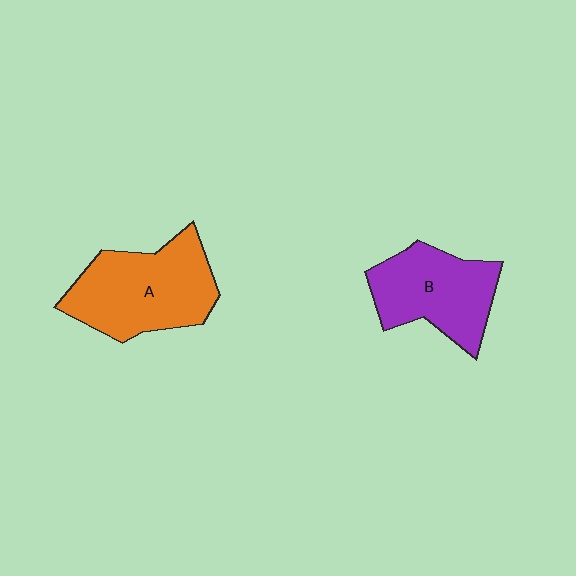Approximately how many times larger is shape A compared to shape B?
Approximately 1.2 times.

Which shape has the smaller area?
Shape B (purple).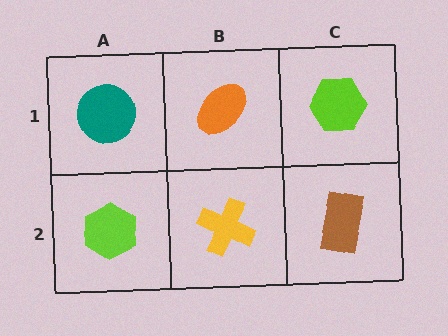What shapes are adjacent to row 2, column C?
A lime hexagon (row 1, column C), a yellow cross (row 2, column B).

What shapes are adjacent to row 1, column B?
A yellow cross (row 2, column B), a teal circle (row 1, column A), a lime hexagon (row 1, column C).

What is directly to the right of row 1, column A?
An orange ellipse.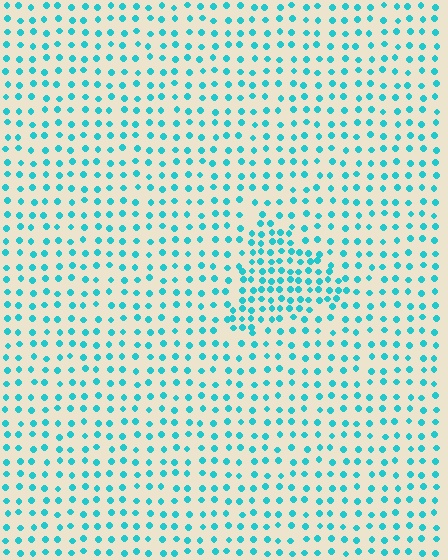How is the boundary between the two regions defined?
The boundary is defined by a change in element density (approximately 1.9x ratio). All elements are the same color, size, and shape.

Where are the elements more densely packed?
The elements are more densely packed inside the triangle boundary.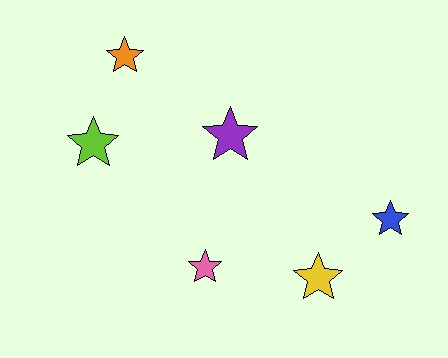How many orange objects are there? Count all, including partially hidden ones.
There is 1 orange object.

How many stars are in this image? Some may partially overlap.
There are 6 stars.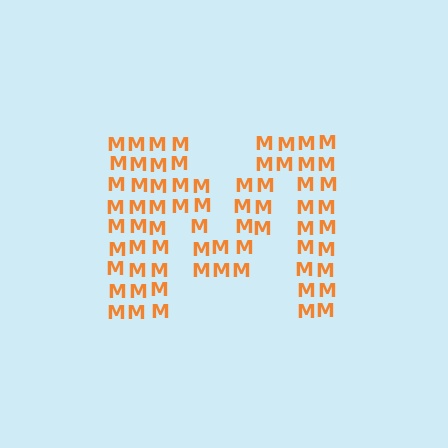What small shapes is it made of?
It is made of small letter M's.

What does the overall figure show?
The overall figure shows the letter M.